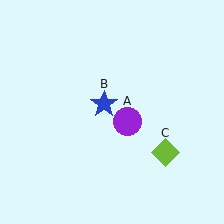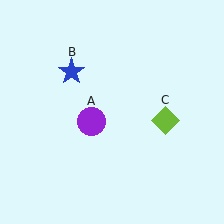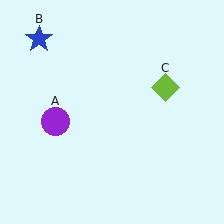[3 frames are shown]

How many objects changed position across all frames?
3 objects changed position: purple circle (object A), blue star (object B), lime diamond (object C).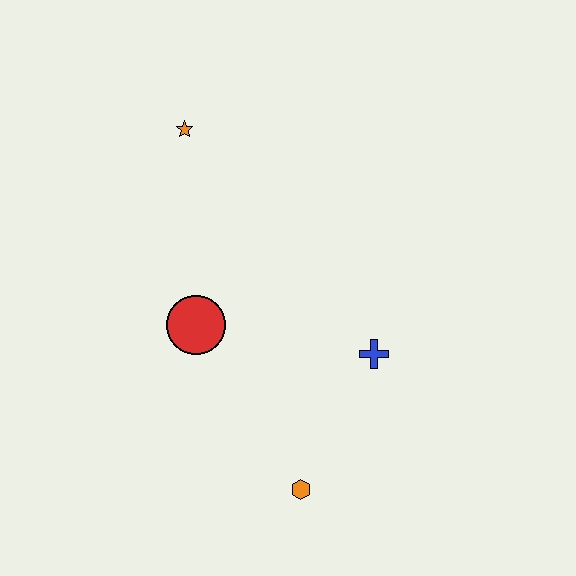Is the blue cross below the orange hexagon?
No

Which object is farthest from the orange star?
The orange hexagon is farthest from the orange star.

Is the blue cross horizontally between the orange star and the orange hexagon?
No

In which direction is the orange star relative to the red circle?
The orange star is above the red circle.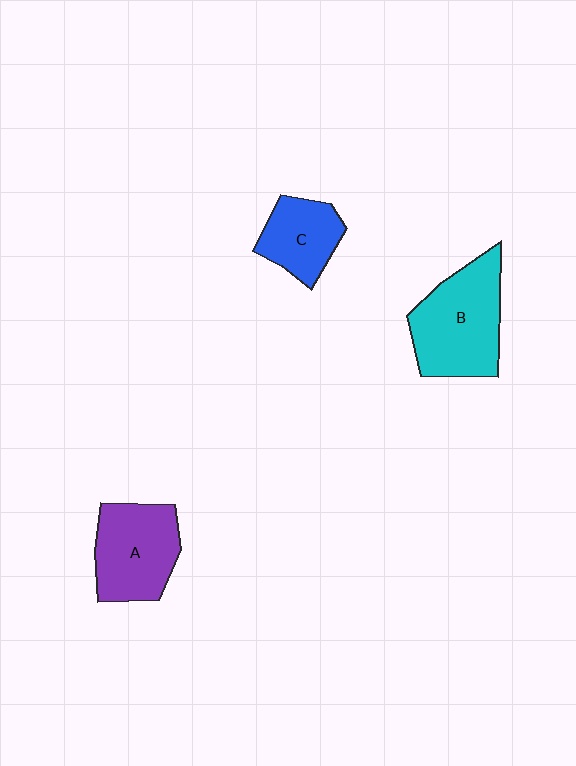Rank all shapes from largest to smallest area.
From largest to smallest: B (cyan), A (purple), C (blue).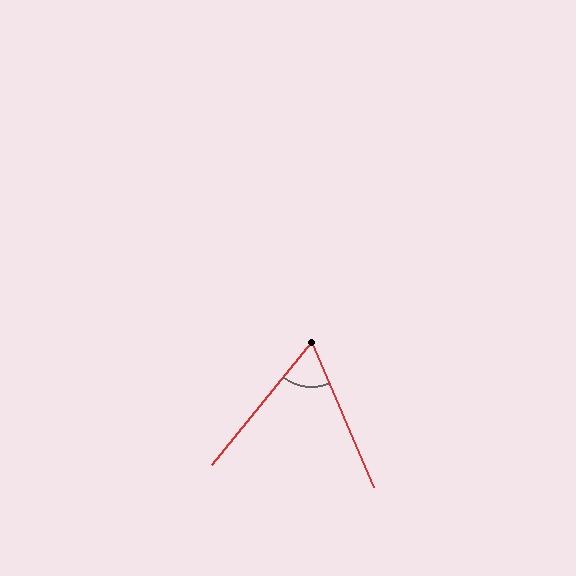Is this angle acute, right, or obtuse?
It is acute.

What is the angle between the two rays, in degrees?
Approximately 62 degrees.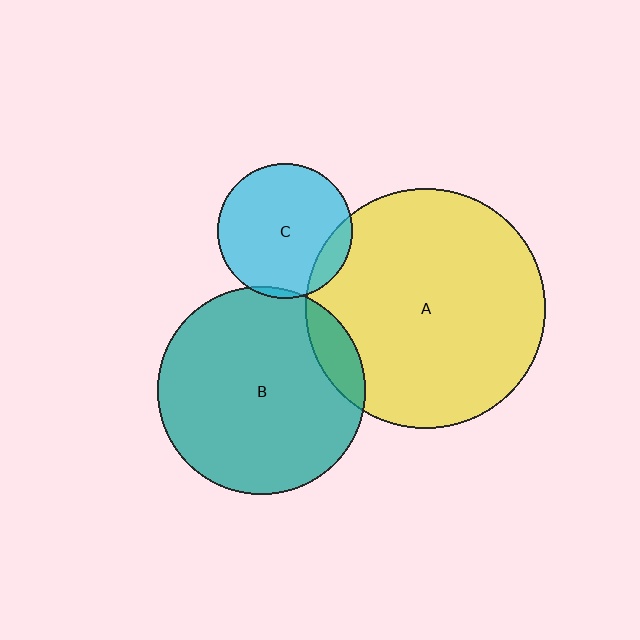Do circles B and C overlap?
Yes.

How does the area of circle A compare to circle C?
Approximately 3.2 times.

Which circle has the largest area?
Circle A (yellow).